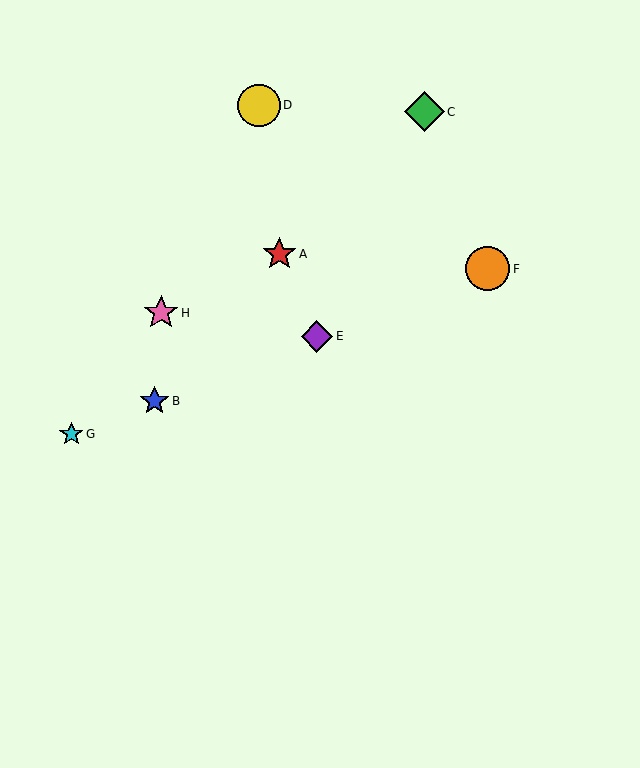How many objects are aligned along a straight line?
4 objects (B, E, F, G) are aligned along a straight line.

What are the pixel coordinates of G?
Object G is at (71, 434).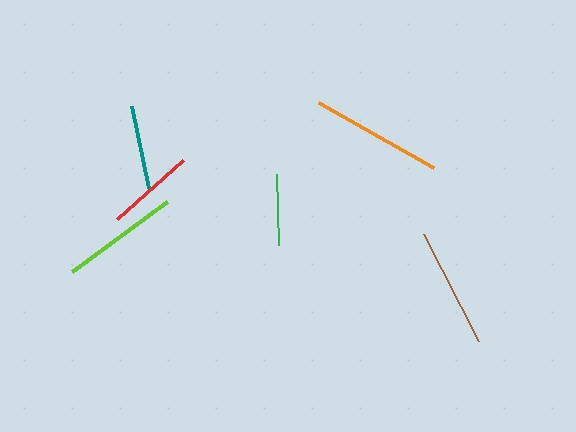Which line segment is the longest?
The orange line is the longest at approximately 132 pixels.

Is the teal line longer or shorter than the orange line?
The orange line is longer than the teal line.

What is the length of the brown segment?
The brown segment is approximately 121 pixels long.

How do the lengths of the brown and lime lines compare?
The brown and lime lines are approximately the same length.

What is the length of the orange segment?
The orange segment is approximately 132 pixels long.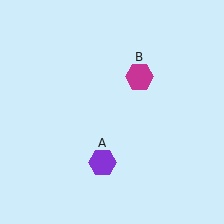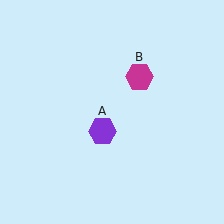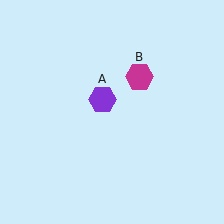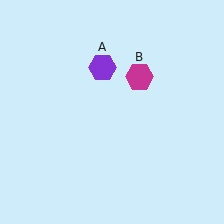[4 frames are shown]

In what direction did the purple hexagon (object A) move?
The purple hexagon (object A) moved up.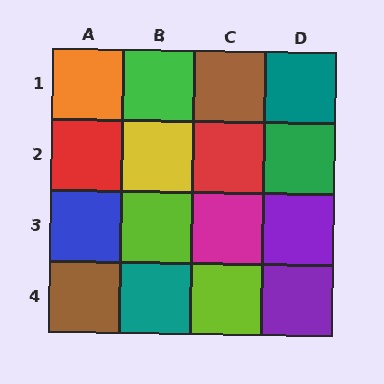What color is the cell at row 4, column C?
Lime.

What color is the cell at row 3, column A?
Blue.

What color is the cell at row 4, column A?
Brown.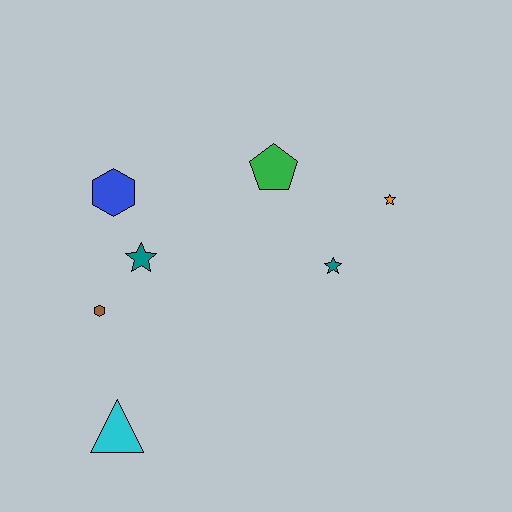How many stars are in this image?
There are 3 stars.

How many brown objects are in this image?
There is 1 brown object.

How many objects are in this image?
There are 7 objects.